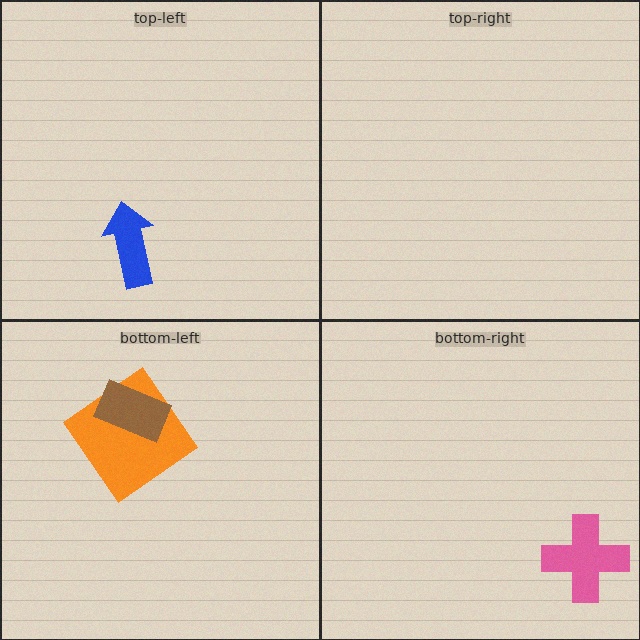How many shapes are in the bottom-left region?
2.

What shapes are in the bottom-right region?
The pink cross.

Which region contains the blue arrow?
The top-left region.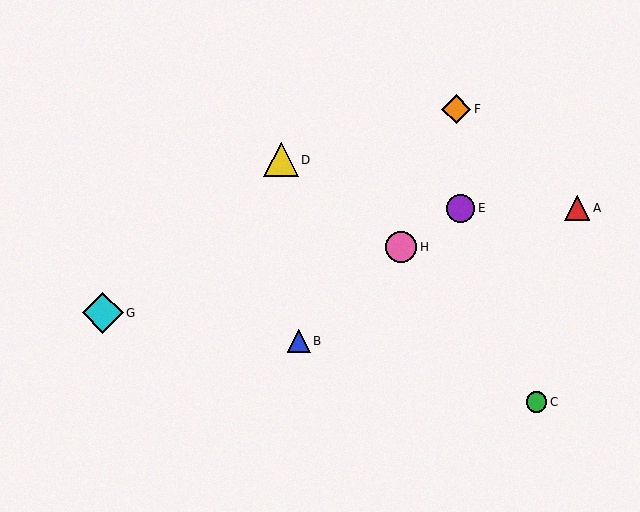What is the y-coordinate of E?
Object E is at y≈208.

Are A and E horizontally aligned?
Yes, both are at y≈208.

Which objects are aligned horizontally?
Objects A, E are aligned horizontally.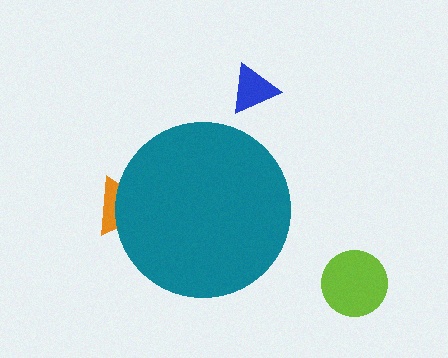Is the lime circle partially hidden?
No, the lime circle is fully visible.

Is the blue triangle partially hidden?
No, the blue triangle is fully visible.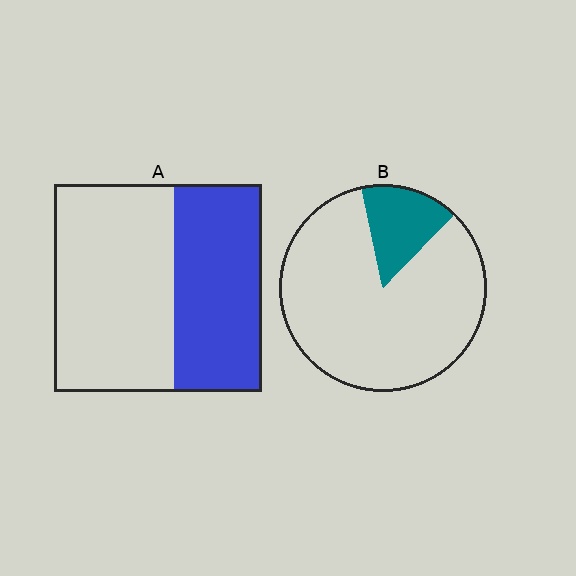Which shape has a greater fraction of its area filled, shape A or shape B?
Shape A.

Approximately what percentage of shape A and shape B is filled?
A is approximately 40% and B is approximately 15%.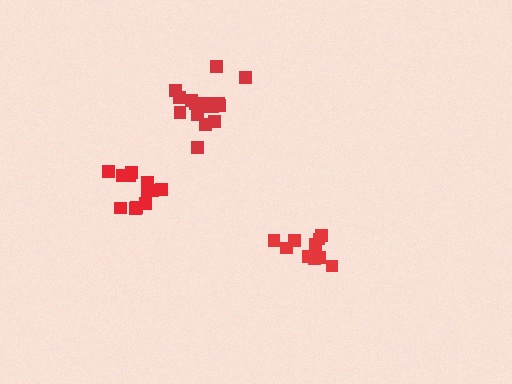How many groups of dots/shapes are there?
There are 3 groups.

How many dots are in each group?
Group 1: 16 dots, Group 2: 13 dots, Group 3: 10 dots (39 total).